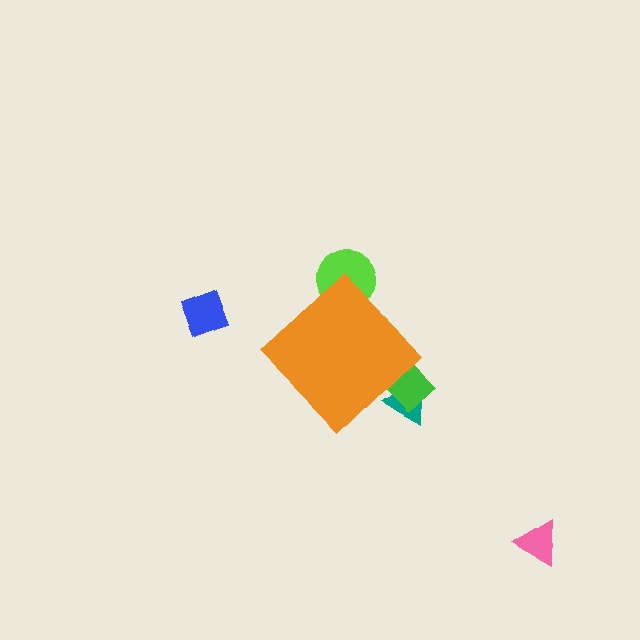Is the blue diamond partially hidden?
No, the blue diamond is fully visible.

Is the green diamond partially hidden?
Yes, the green diamond is partially hidden behind the orange diamond.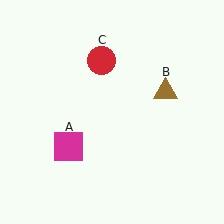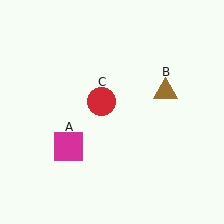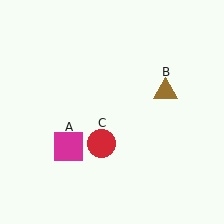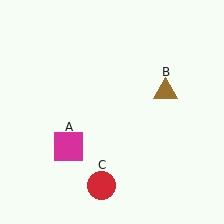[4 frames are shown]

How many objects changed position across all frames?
1 object changed position: red circle (object C).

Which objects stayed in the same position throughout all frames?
Magenta square (object A) and brown triangle (object B) remained stationary.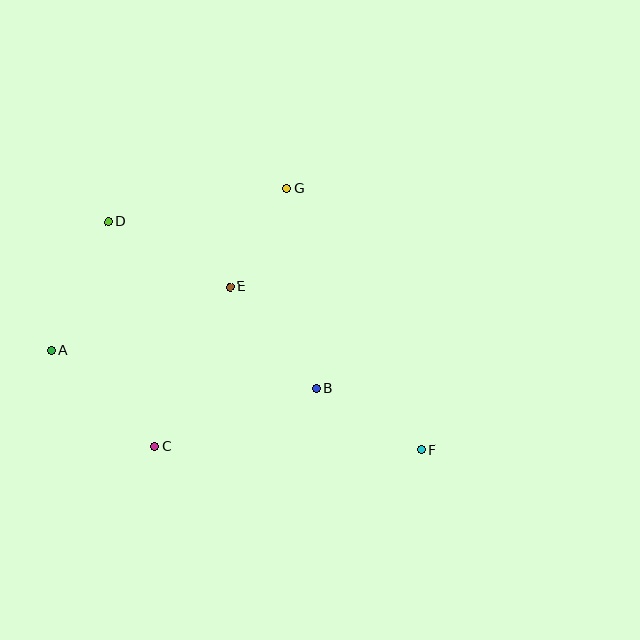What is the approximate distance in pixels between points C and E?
The distance between C and E is approximately 177 pixels.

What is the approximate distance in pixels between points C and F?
The distance between C and F is approximately 267 pixels.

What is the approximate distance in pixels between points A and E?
The distance between A and E is approximately 190 pixels.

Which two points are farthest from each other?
Points D and F are farthest from each other.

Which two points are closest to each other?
Points E and G are closest to each other.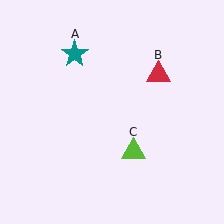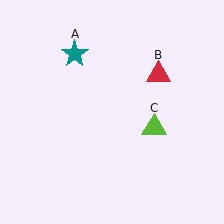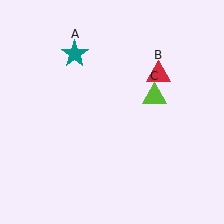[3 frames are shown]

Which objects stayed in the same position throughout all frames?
Teal star (object A) and red triangle (object B) remained stationary.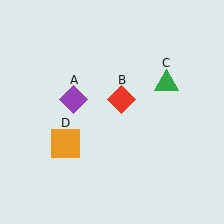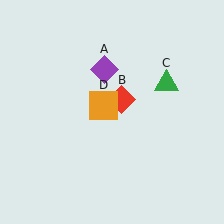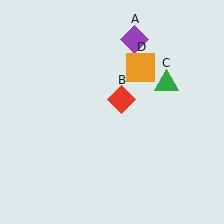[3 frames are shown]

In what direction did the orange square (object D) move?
The orange square (object D) moved up and to the right.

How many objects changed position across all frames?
2 objects changed position: purple diamond (object A), orange square (object D).